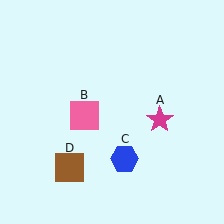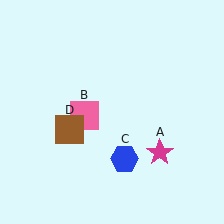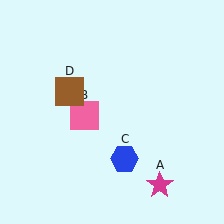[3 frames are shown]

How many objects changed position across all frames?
2 objects changed position: magenta star (object A), brown square (object D).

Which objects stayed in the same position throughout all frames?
Pink square (object B) and blue hexagon (object C) remained stationary.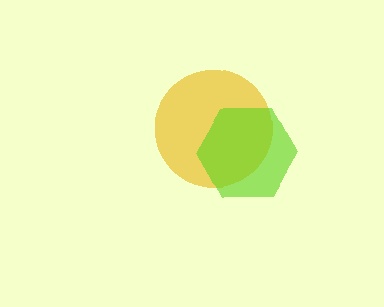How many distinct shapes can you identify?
There are 2 distinct shapes: a yellow circle, a lime hexagon.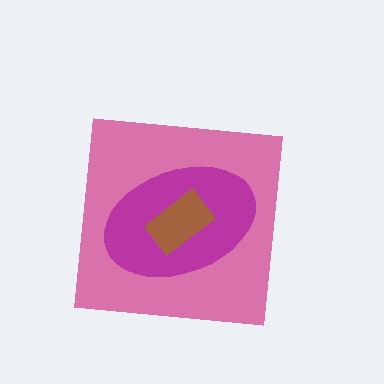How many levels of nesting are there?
3.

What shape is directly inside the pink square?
The magenta ellipse.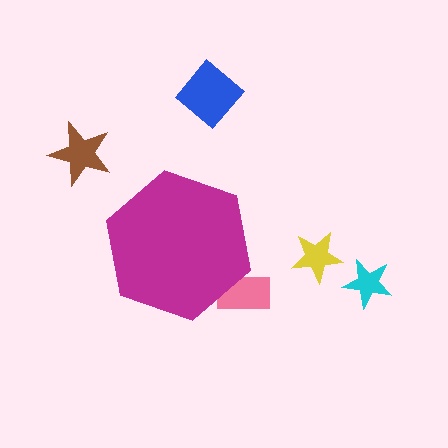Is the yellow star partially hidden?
No, the yellow star is fully visible.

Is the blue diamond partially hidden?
No, the blue diamond is fully visible.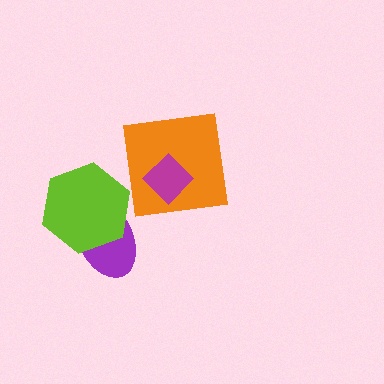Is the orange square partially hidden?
Yes, it is partially covered by another shape.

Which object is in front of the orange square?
The magenta diamond is in front of the orange square.